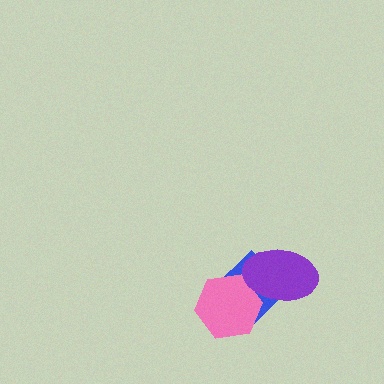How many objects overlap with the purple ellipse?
2 objects overlap with the purple ellipse.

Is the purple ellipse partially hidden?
No, no other shape covers it.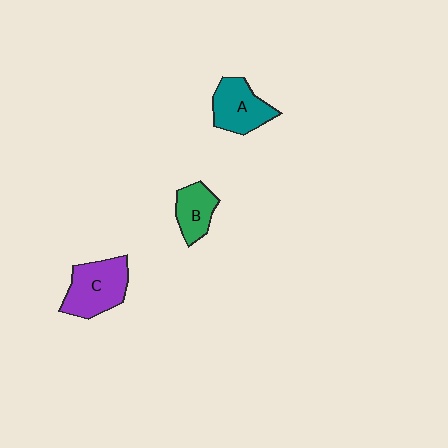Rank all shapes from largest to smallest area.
From largest to smallest: C (purple), A (teal), B (green).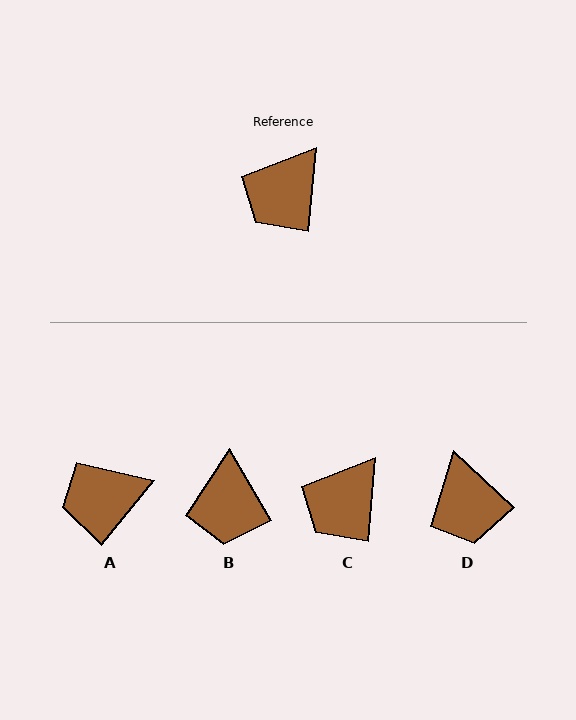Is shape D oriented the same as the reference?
No, it is off by about 52 degrees.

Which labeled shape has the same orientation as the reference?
C.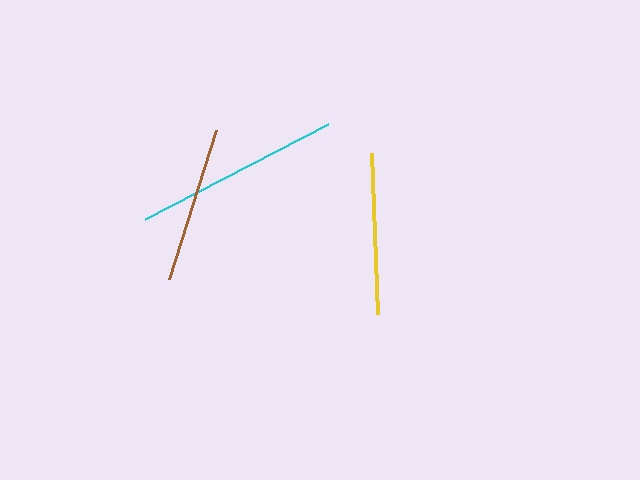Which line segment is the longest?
The cyan line is the longest at approximately 206 pixels.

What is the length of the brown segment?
The brown segment is approximately 156 pixels long.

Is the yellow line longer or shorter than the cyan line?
The cyan line is longer than the yellow line.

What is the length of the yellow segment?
The yellow segment is approximately 161 pixels long.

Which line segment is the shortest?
The brown line is the shortest at approximately 156 pixels.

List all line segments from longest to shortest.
From longest to shortest: cyan, yellow, brown.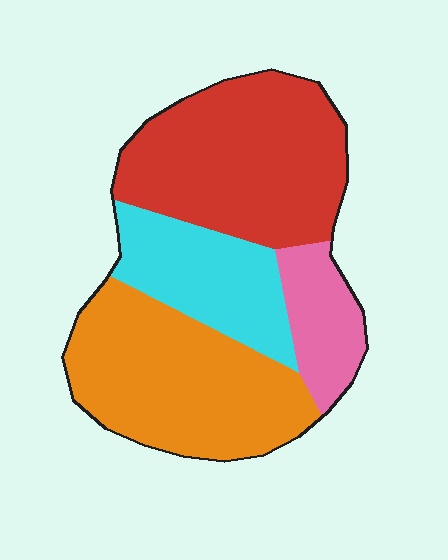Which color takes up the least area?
Pink, at roughly 10%.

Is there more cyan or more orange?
Orange.